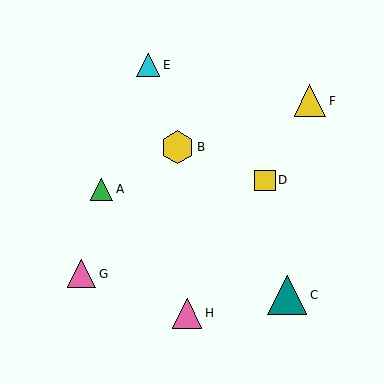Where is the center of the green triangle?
The center of the green triangle is at (102, 189).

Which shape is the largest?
The teal triangle (labeled C) is the largest.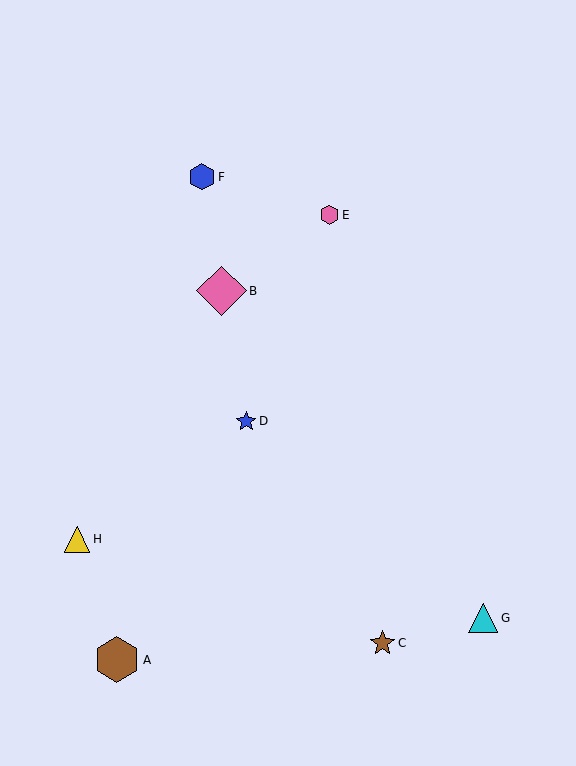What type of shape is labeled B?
Shape B is a pink diamond.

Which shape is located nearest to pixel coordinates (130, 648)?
The brown hexagon (labeled A) at (117, 660) is nearest to that location.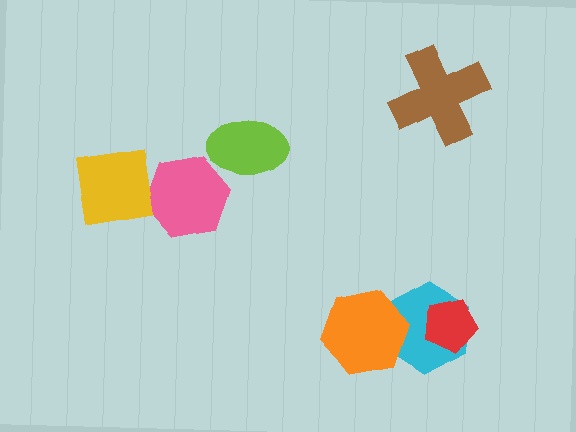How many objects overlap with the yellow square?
0 objects overlap with the yellow square.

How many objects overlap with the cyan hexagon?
2 objects overlap with the cyan hexagon.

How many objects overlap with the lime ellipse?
0 objects overlap with the lime ellipse.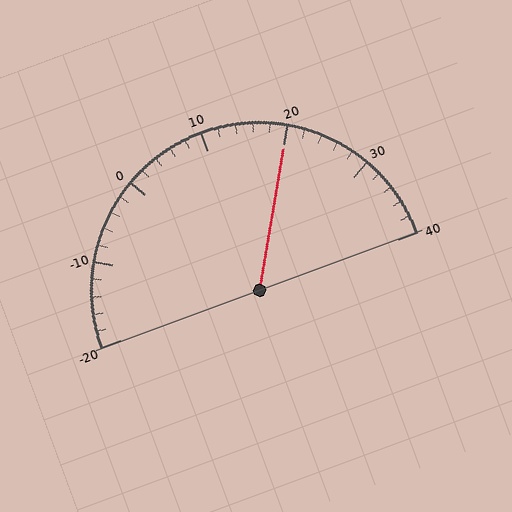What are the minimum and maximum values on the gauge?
The gauge ranges from -20 to 40.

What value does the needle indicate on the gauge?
The needle indicates approximately 20.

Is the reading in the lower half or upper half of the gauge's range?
The reading is in the upper half of the range (-20 to 40).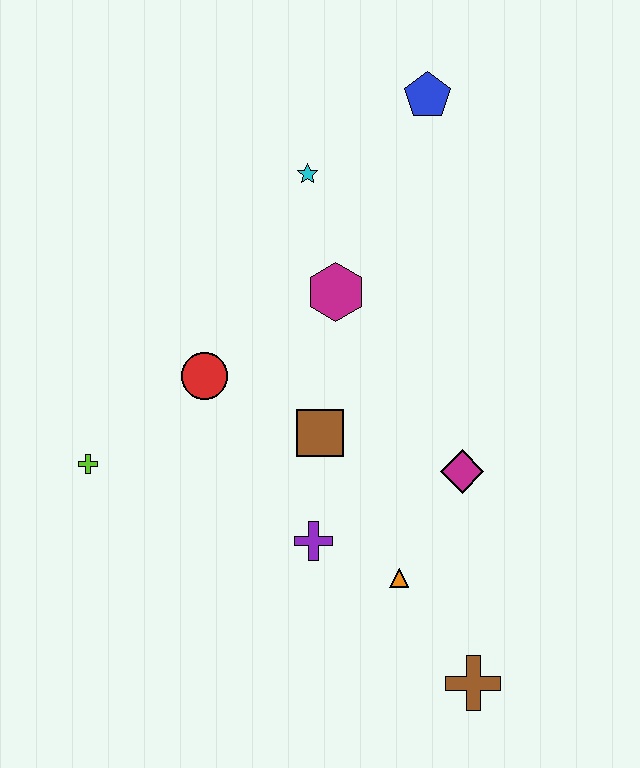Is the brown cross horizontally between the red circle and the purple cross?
No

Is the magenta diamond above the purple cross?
Yes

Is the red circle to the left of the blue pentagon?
Yes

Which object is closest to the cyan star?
The magenta hexagon is closest to the cyan star.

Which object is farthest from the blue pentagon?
The brown cross is farthest from the blue pentagon.